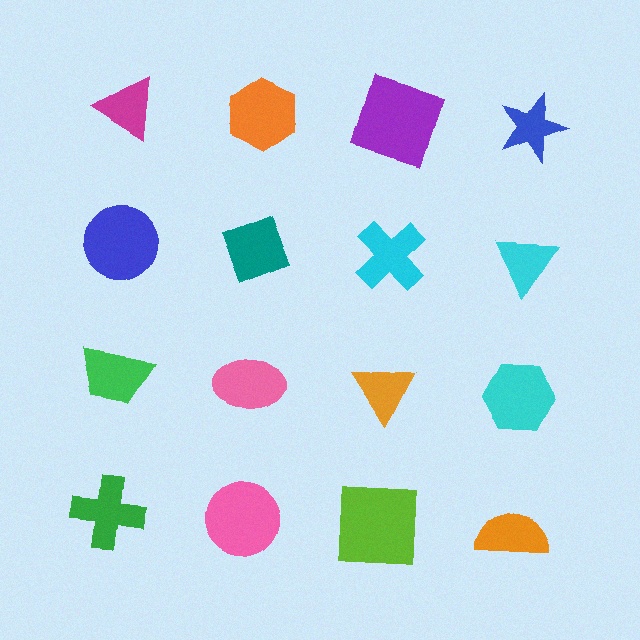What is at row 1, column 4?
A blue star.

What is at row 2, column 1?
A blue circle.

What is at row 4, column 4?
An orange semicircle.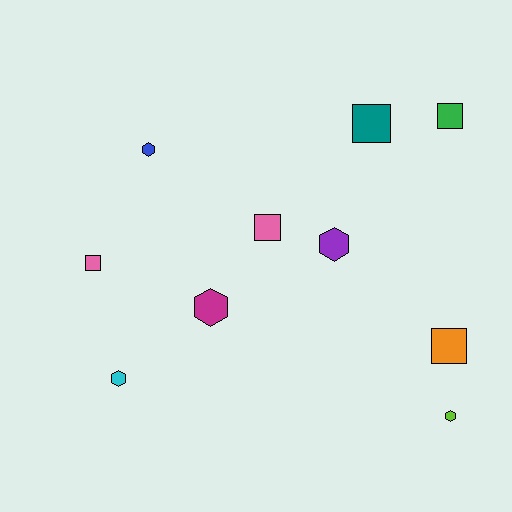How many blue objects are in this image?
There is 1 blue object.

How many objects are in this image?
There are 10 objects.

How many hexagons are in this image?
There are 5 hexagons.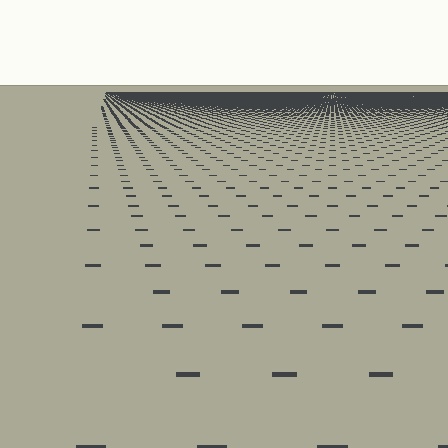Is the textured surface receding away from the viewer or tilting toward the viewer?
The surface is receding away from the viewer. Texture elements get smaller and denser toward the top.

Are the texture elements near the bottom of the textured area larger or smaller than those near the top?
Larger. Near the bottom, elements are closer to the viewer and appear at a bigger on-screen size.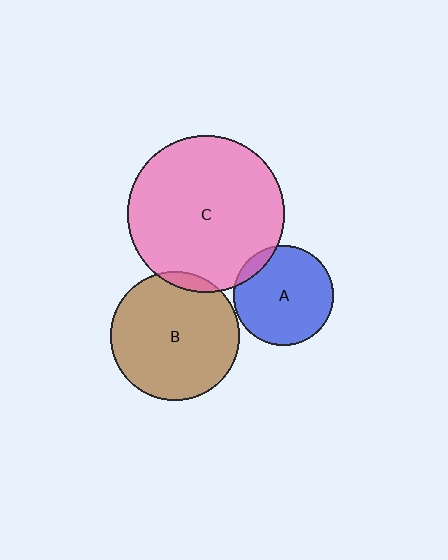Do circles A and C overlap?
Yes.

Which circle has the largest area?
Circle C (pink).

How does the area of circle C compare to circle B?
Approximately 1.5 times.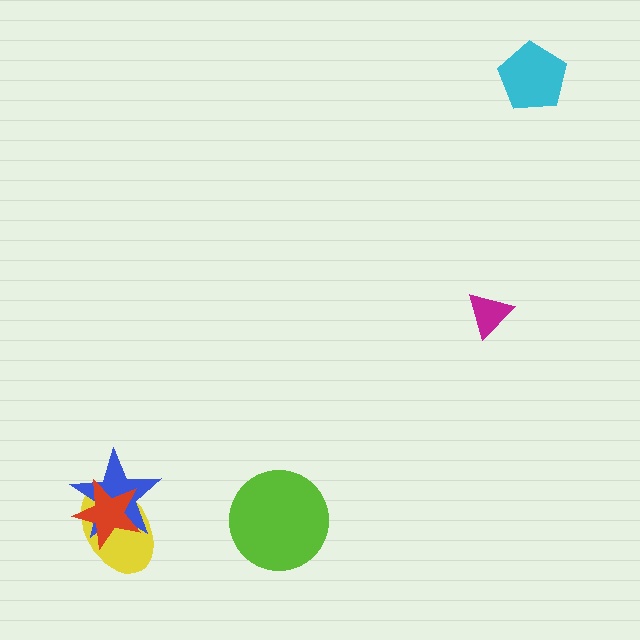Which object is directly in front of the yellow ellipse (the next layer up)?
The blue star is directly in front of the yellow ellipse.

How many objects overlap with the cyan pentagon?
0 objects overlap with the cyan pentagon.